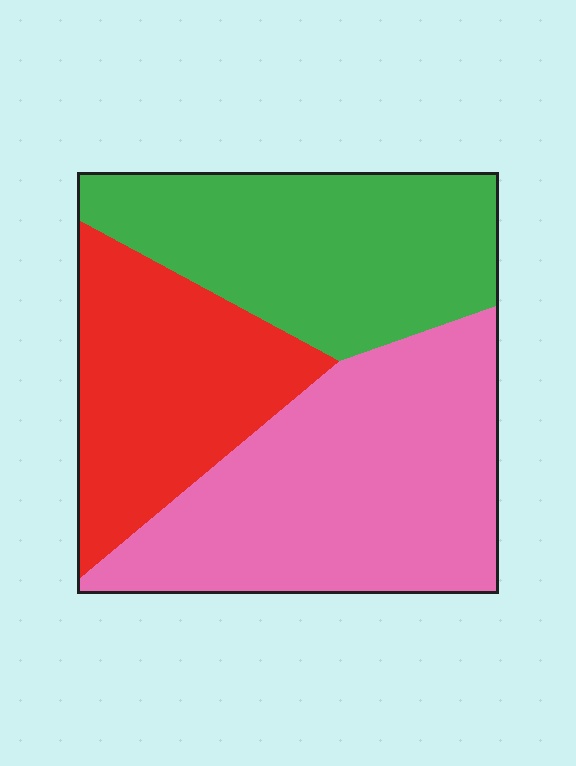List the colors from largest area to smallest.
From largest to smallest: pink, green, red.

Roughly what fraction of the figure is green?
Green takes up about one third (1/3) of the figure.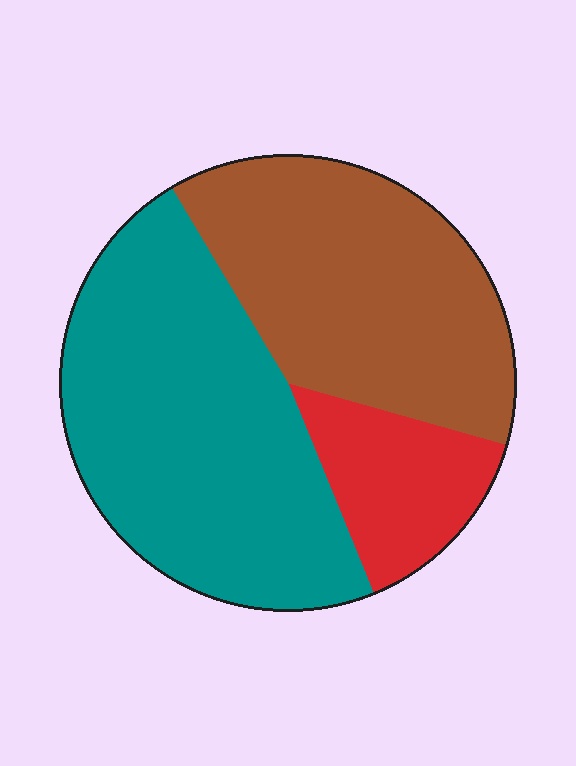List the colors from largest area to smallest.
From largest to smallest: teal, brown, red.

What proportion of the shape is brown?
Brown takes up about three eighths (3/8) of the shape.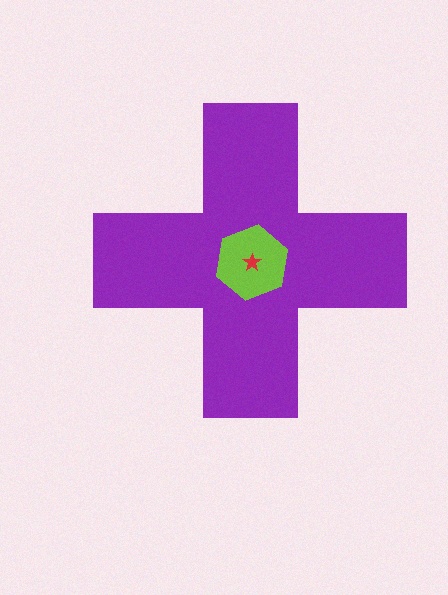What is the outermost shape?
The purple cross.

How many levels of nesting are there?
3.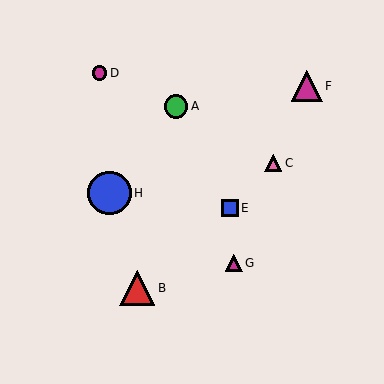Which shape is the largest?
The blue circle (labeled H) is the largest.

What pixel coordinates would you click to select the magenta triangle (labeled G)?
Click at (234, 263) to select the magenta triangle G.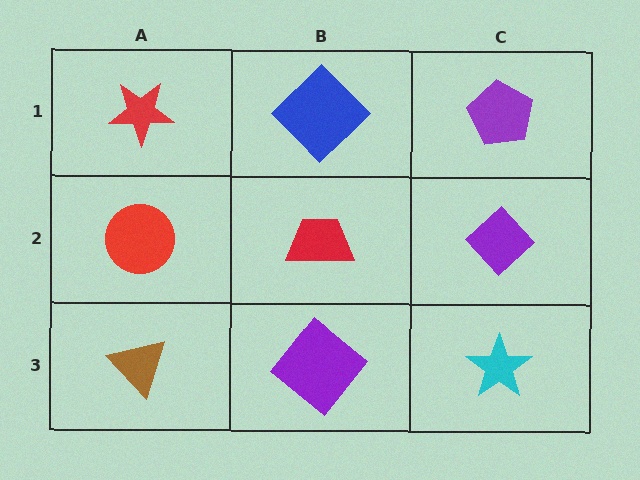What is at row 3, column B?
A purple diamond.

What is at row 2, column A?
A red circle.